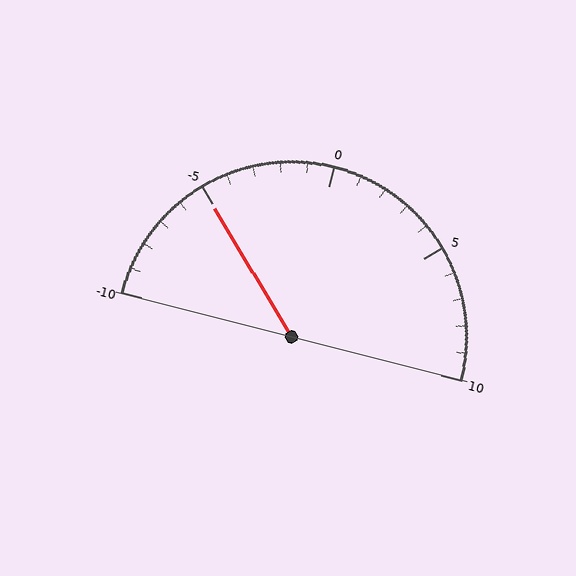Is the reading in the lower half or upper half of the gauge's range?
The reading is in the lower half of the range (-10 to 10).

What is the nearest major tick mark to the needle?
The nearest major tick mark is -5.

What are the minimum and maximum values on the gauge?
The gauge ranges from -10 to 10.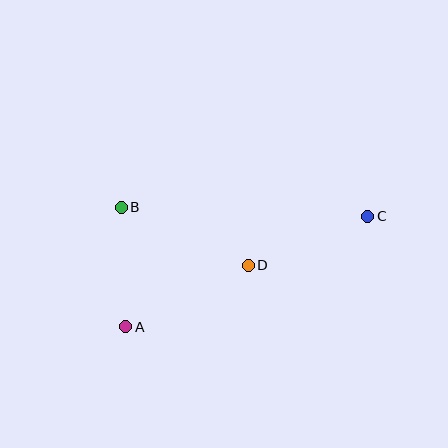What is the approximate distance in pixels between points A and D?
The distance between A and D is approximately 137 pixels.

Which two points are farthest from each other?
Points A and C are farthest from each other.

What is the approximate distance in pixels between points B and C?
The distance between B and C is approximately 247 pixels.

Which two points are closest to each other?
Points A and B are closest to each other.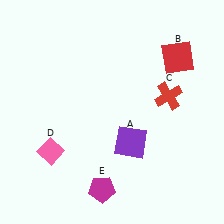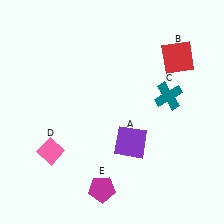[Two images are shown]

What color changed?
The cross (C) changed from red in Image 1 to teal in Image 2.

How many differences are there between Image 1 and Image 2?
There is 1 difference between the two images.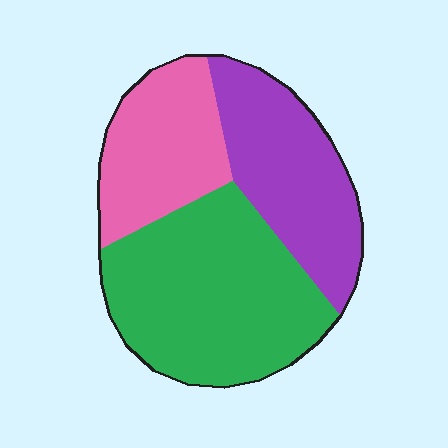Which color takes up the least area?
Pink, at roughly 25%.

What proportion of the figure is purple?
Purple takes up between a sixth and a third of the figure.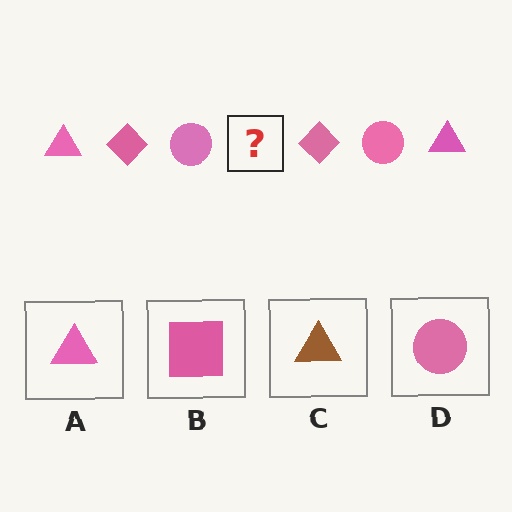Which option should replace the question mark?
Option A.